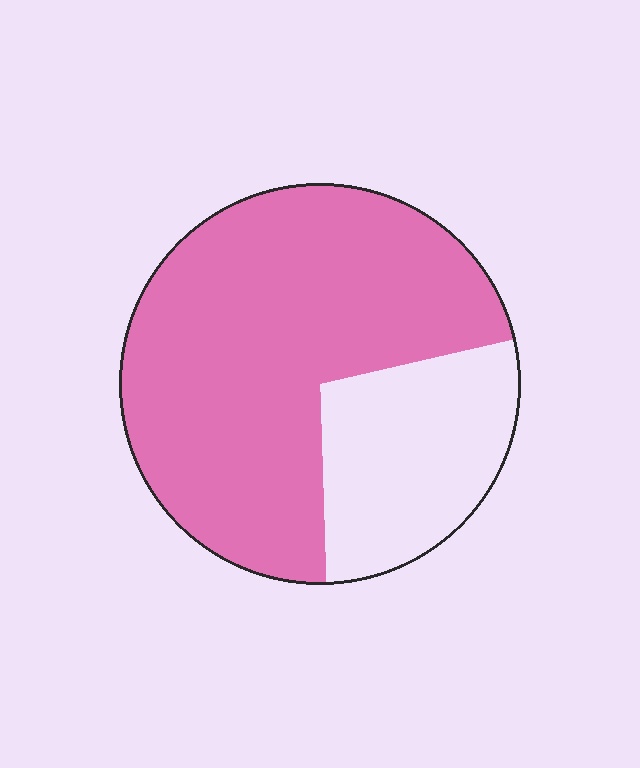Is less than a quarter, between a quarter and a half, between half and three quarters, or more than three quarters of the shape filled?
Between half and three quarters.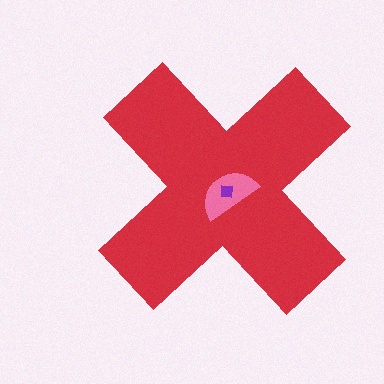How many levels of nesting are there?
3.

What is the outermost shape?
The red cross.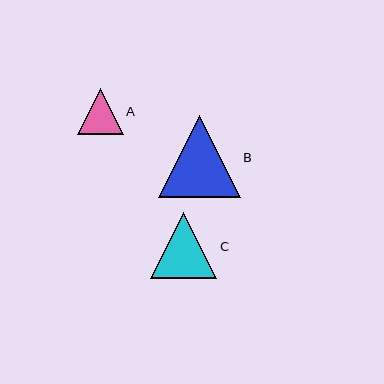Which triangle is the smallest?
Triangle A is the smallest with a size of approximately 46 pixels.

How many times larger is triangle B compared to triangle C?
Triangle B is approximately 1.2 times the size of triangle C.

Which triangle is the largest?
Triangle B is the largest with a size of approximately 82 pixels.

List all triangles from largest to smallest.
From largest to smallest: B, C, A.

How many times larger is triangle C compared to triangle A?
Triangle C is approximately 1.4 times the size of triangle A.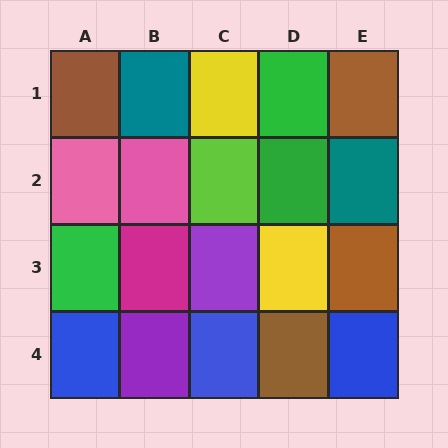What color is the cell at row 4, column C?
Blue.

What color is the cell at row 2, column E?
Teal.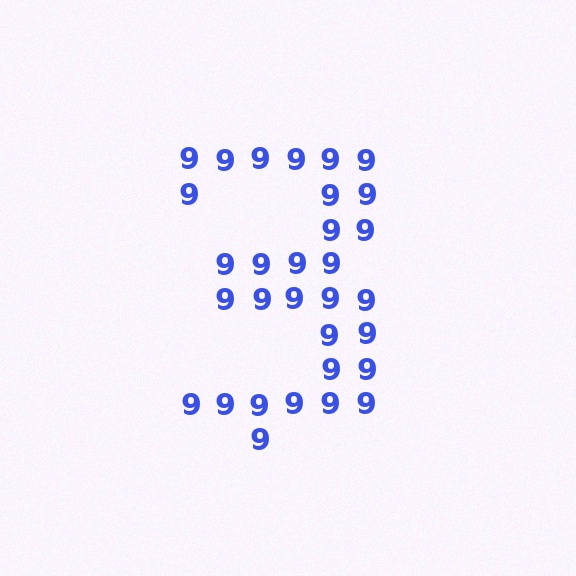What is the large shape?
The large shape is the digit 3.